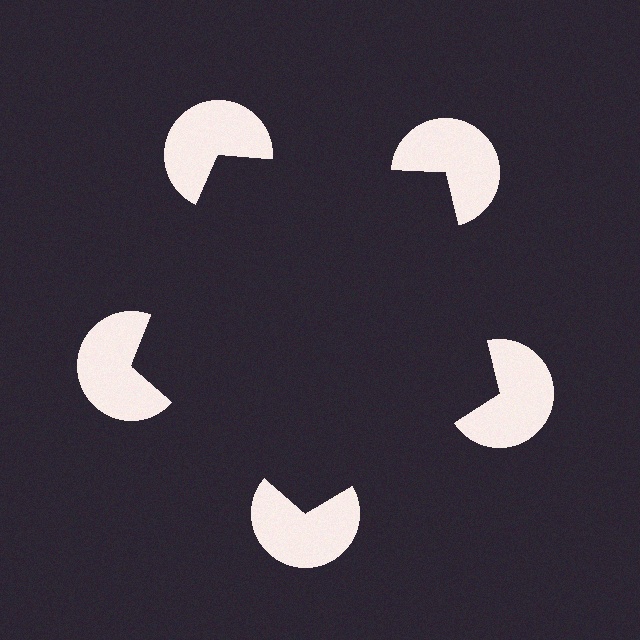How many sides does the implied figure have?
5 sides.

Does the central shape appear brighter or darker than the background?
It typically appears slightly darker than the background, even though no actual brightness change is drawn.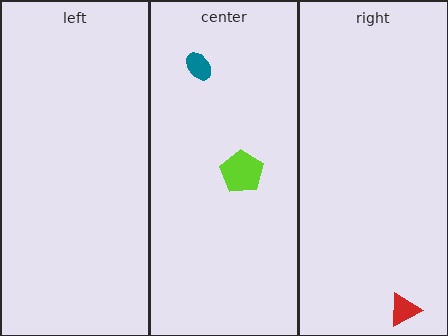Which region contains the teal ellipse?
The center region.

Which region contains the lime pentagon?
The center region.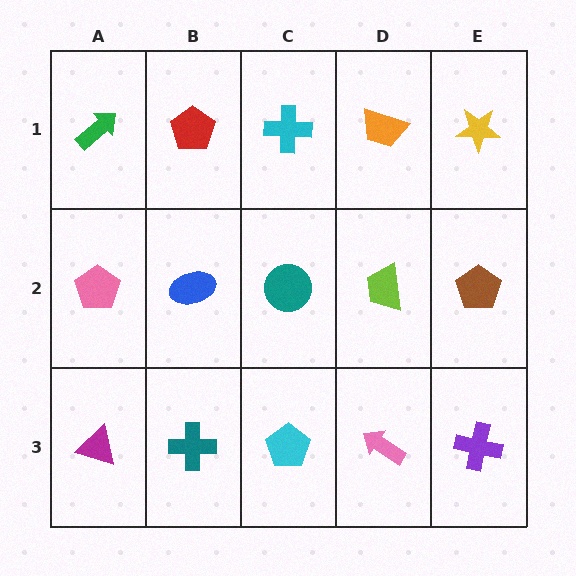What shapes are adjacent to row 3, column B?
A blue ellipse (row 2, column B), a magenta triangle (row 3, column A), a cyan pentagon (row 3, column C).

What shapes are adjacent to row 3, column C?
A teal circle (row 2, column C), a teal cross (row 3, column B), a pink arrow (row 3, column D).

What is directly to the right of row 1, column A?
A red pentagon.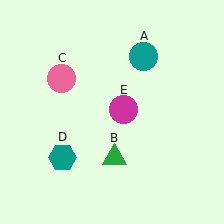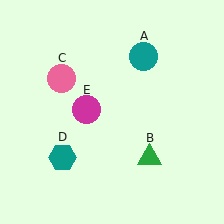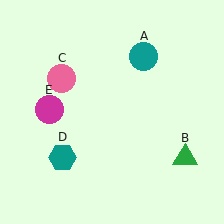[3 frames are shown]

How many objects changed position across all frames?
2 objects changed position: green triangle (object B), magenta circle (object E).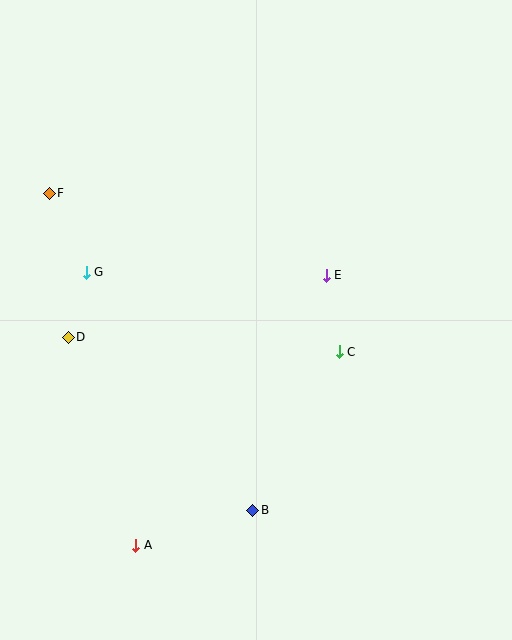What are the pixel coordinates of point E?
Point E is at (326, 275).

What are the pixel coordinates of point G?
Point G is at (86, 272).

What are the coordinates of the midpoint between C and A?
The midpoint between C and A is at (237, 448).